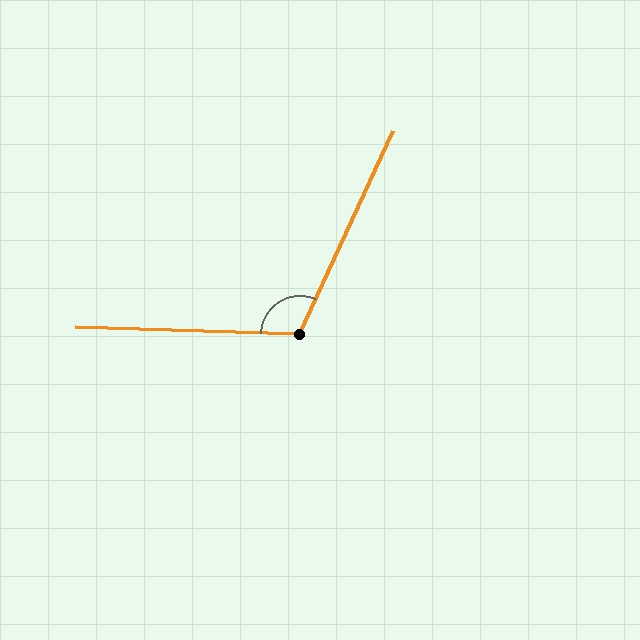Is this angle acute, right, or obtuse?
It is obtuse.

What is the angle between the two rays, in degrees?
Approximately 113 degrees.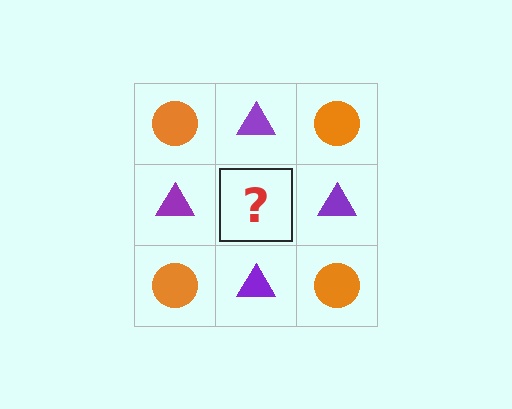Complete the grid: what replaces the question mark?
The question mark should be replaced with an orange circle.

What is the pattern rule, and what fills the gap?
The rule is that it alternates orange circle and purple triangle in a checkerboard pattern. The gap should be filled with an orange circle.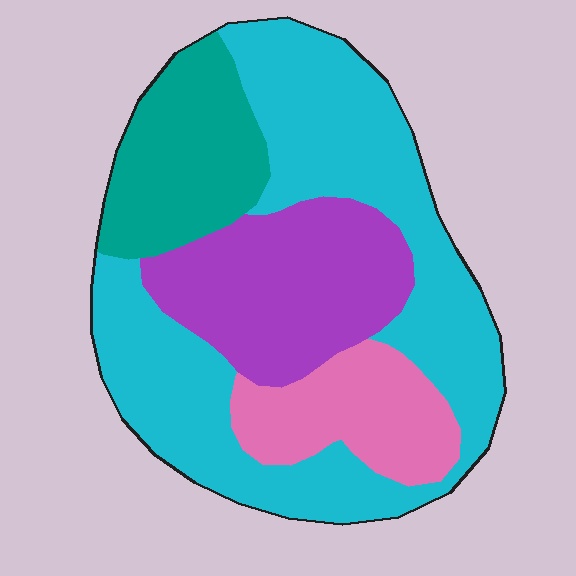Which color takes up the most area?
Cyan, at roughly 50%.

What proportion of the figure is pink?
Pink covers roughly 15% of the figure.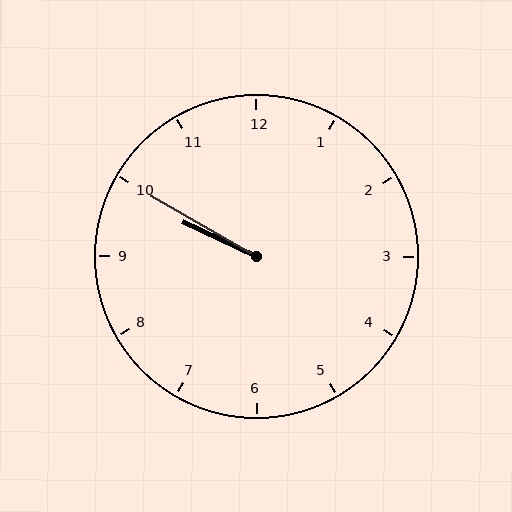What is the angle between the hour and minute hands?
Approximately 5 degrees.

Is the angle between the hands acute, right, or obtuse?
It is acute.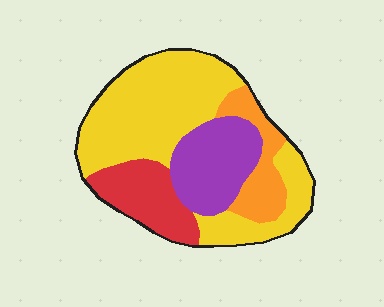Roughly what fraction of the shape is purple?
Purple covers around 20% of the shape.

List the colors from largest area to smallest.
From largest to smallest: yellow, purple, red, orange.